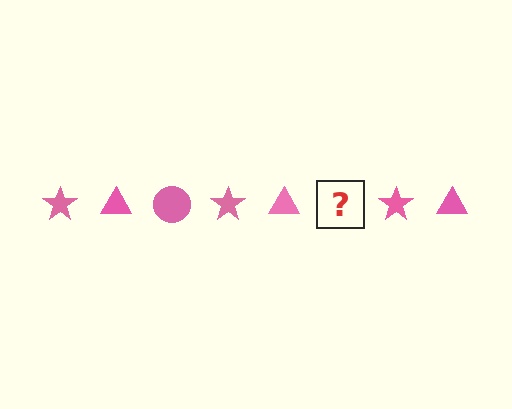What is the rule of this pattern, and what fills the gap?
The rule is that the pattern cycles through star, triangle, circle shapes in pink. The gap should be filled with a pink circle.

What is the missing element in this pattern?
The missing element is a pink circle.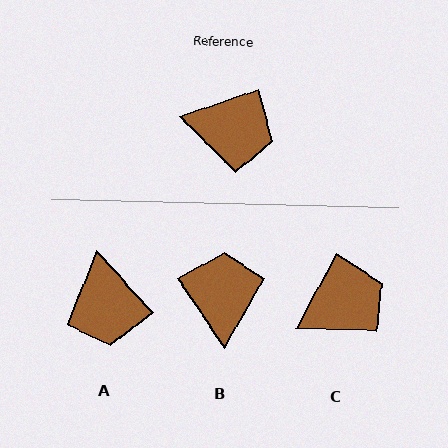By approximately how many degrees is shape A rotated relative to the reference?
Approximately 67 degrees clockwise.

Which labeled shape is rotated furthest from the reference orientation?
B, about 105 degrees away.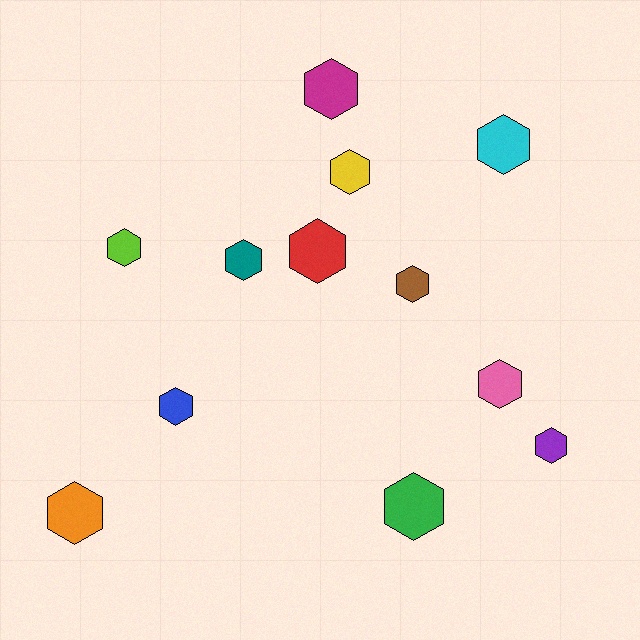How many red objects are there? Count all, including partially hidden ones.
There is 1 red object.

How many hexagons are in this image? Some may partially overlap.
There are 12 hexagons.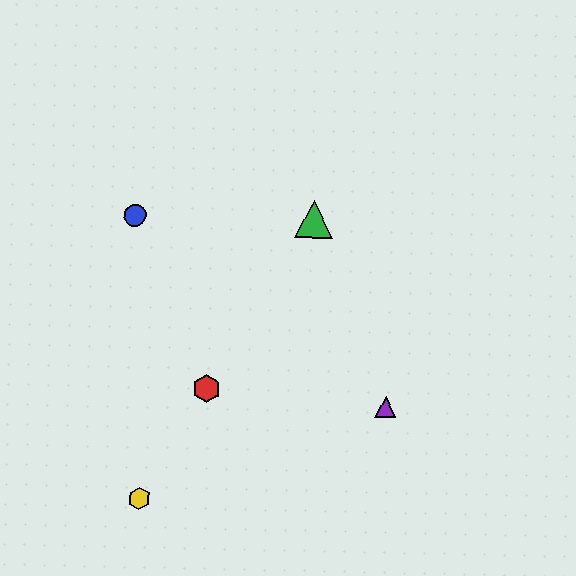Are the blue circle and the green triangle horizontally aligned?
Yes, both are at y≈215.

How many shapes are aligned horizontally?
2 shapes (the blue circle, the green triangle) are aligned horizontally.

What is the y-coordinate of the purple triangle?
The purple triangle is at y≈407.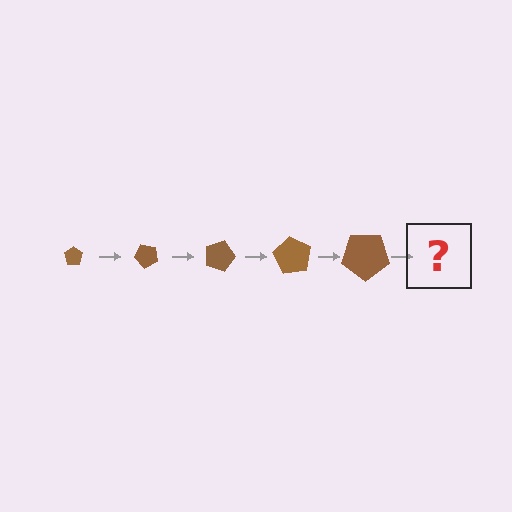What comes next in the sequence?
The next element should be a pentagon, larger than the previous one and rotated 225 degrees from the start.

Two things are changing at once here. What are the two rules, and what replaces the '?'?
The two rules are that the pentagon grows larger each step and it rotates 45 degrees each step. The '?' should be a pentagon, larger than the previous one and rotated 225 degrees from the start.